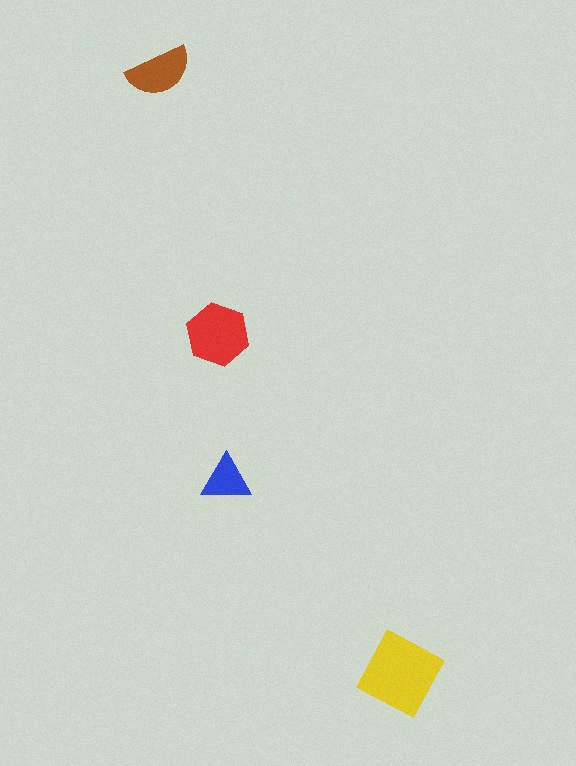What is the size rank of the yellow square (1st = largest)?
1st.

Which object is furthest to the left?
The brown semicircle is leftmost.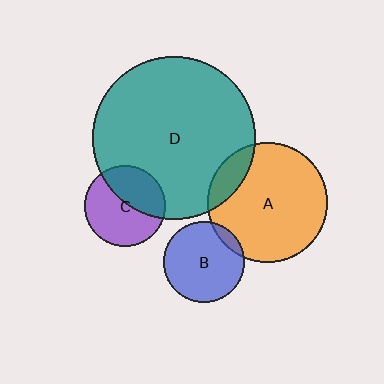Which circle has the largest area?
Circle D (teal).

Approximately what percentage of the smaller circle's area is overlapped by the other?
Approximately 10%.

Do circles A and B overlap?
Yes.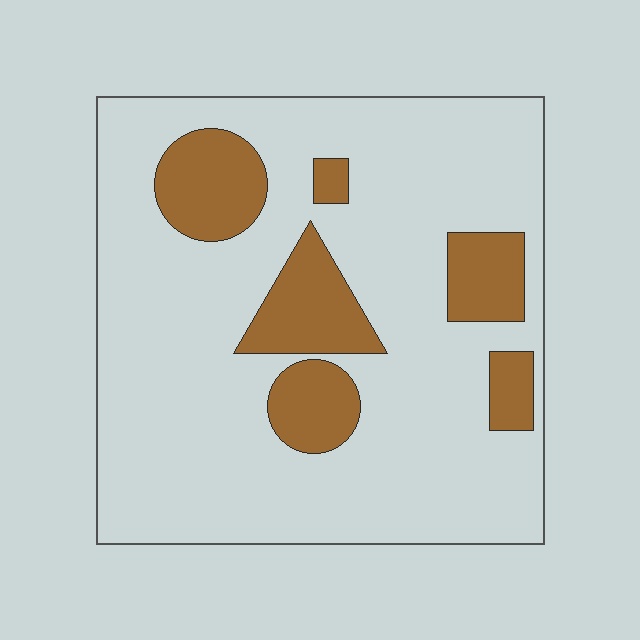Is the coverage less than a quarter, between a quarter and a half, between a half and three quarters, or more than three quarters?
Less than a quarter.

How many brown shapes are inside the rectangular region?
6.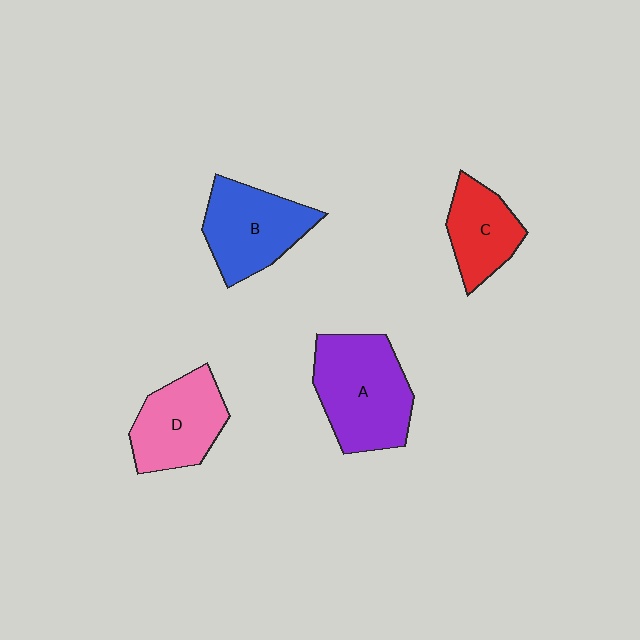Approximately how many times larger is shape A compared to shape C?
Approximately 1.7 times.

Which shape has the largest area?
Shape A (purple).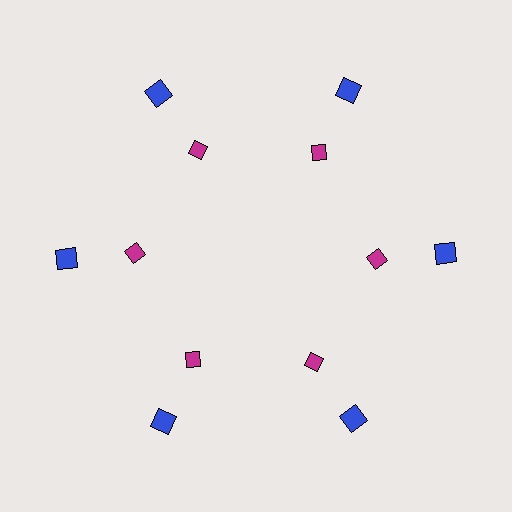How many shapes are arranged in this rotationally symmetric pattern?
There are 12 shapes, arranged in 6 groups of 2.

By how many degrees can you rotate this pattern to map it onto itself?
The pattern maps onto itself every 60 degrees of rotation.